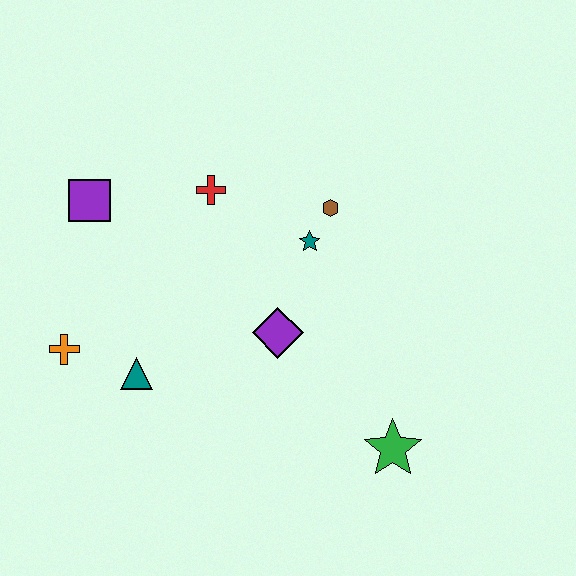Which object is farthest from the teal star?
The orange cross is farthest from the teal star.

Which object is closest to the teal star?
The brown hexagon is closest to the teal star.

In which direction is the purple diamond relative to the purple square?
The purple diamond is to the right of the purple square.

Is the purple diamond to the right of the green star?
No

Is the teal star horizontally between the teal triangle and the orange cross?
No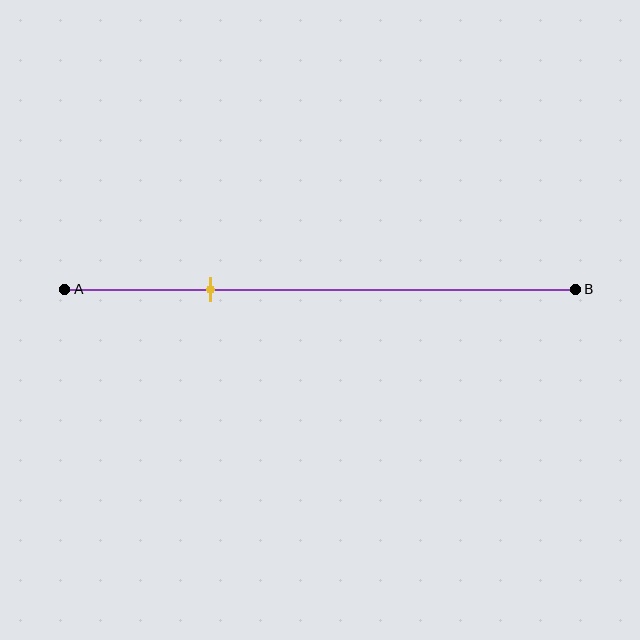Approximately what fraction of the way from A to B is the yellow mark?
The yellow mark is approximately 30% of the way from A to B.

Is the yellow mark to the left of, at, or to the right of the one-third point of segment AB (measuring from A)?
The yellow mark is to the left of the one-third point of segment AB.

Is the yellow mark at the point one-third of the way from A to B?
No, the mark is at about 30% from A, not at the 33% one-third point.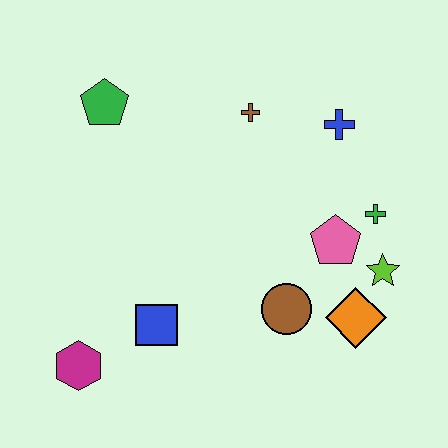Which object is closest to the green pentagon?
The brown cross is closest to the green pentagon.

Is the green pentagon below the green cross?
No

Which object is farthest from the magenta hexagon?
The blue cross is farthest from the magenta hexagon.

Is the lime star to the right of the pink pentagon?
Yes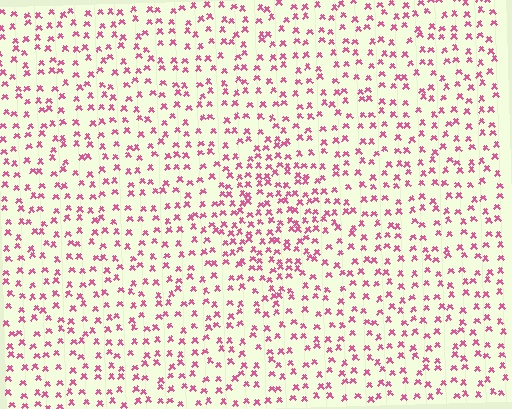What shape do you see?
I see a diamond.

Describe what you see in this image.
The image contains small pink elements arranged at two different densities. A diamond-shaped region is visible where the elements are more densely packed than the surrounding area.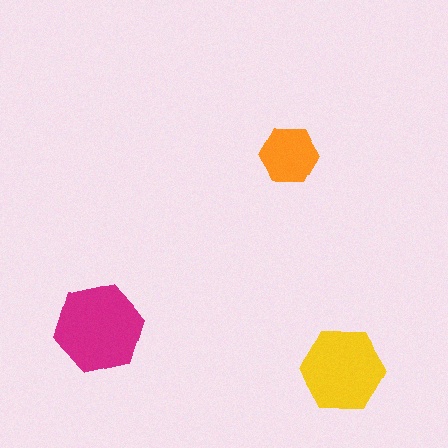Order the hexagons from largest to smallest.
the magenta one, the yellow one, the orange one.